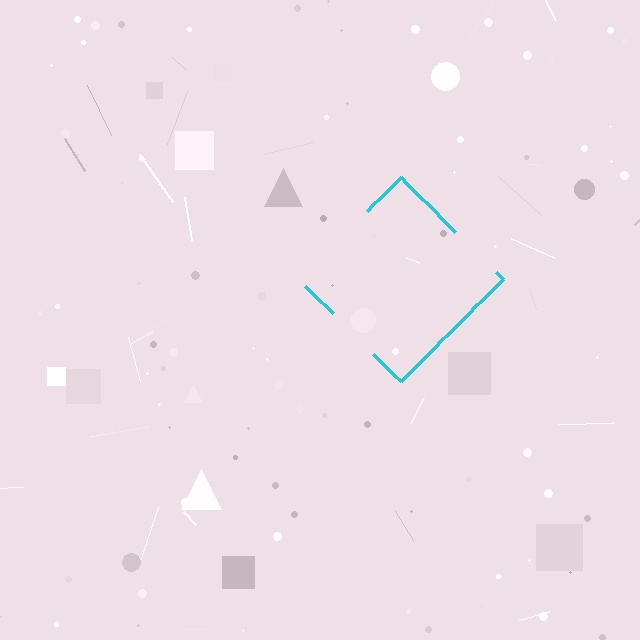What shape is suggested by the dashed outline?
The dashed outline suggests a diamond.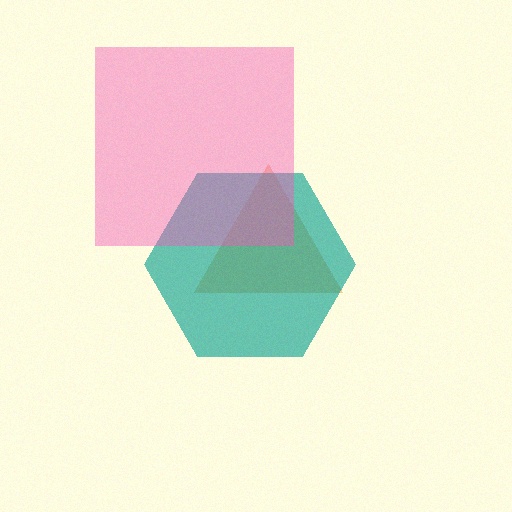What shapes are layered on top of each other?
The layered shapes are: an orange triangle, a teal hexagon, a pink square.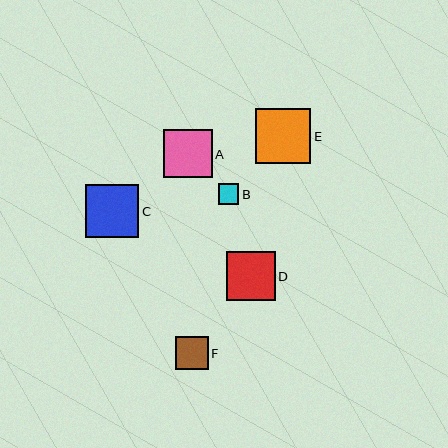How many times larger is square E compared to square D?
Square E is approximately 1.1 times the size of square D.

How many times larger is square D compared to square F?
Square D is approximately 1.5 times the size of square F.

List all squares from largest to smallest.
From largest to smallest: E, C, D, A, F, B.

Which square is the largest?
Square E is the largest with a size of approximately 55 pixels.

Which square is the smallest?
Square B is the smallest with a size of approximately 20 pixels.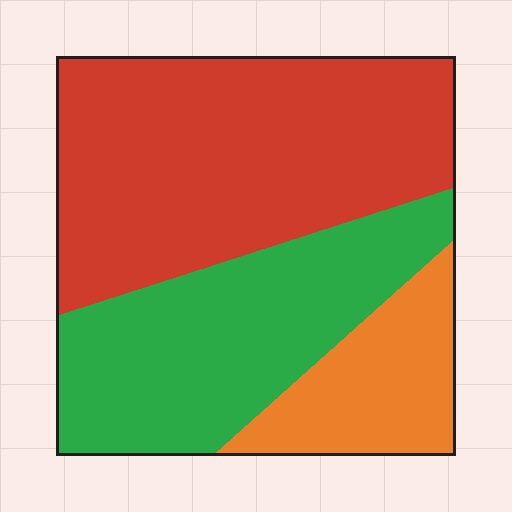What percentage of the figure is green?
Green takes up about one third (1/3) of the figure.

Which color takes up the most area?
Red, at roughly 50%.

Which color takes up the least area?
Orange, at roughly 15%.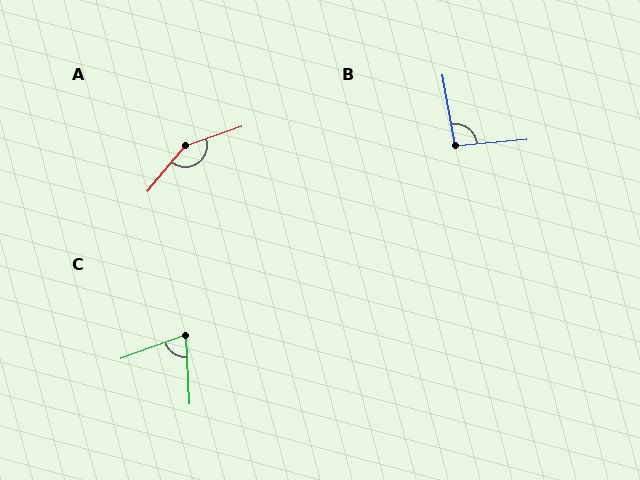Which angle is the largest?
A, at approximately 149 degrees.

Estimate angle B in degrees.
Approximately 95 degrees.